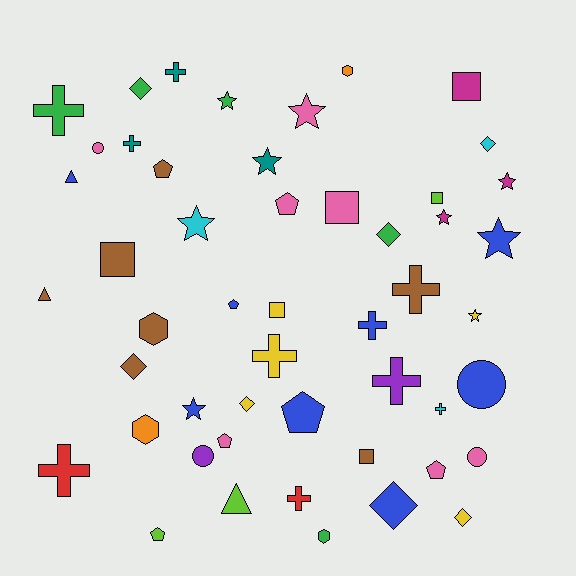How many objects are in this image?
There are 50 objects.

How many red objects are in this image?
There are 2 red objects.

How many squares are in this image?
There are 6 squares.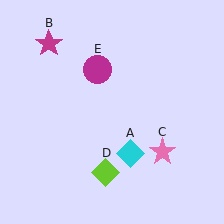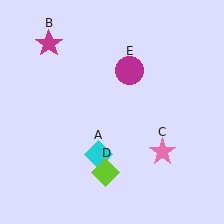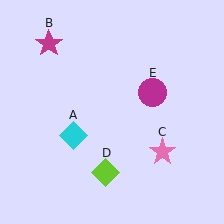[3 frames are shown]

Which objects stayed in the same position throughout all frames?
Magenta star (object B) and pink star (object C) and lime diamond (object D) remained stationary.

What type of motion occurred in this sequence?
The cyan diamond (object A), magenta circle (object E) rotated clockwise around the center of the scene.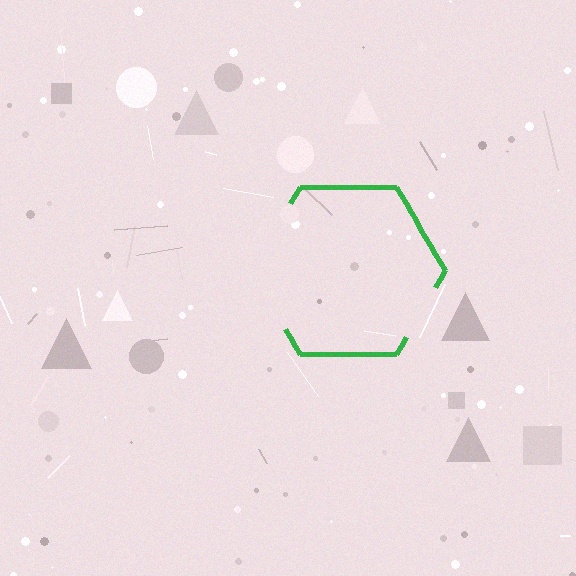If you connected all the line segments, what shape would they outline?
They would outline a hexagon.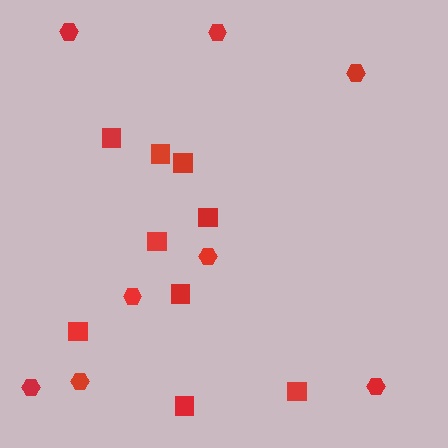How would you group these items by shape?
There are 2 groups: one group of squares (9) and one group of hexagons (8).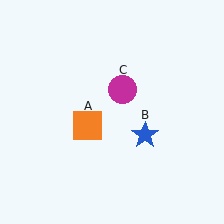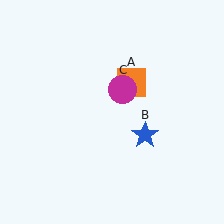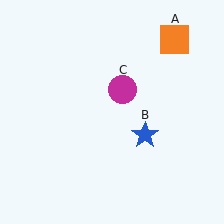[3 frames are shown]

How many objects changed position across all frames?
1 object changed position: orange square (object A).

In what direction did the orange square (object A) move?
The orange square (object A) moved up and to the right.